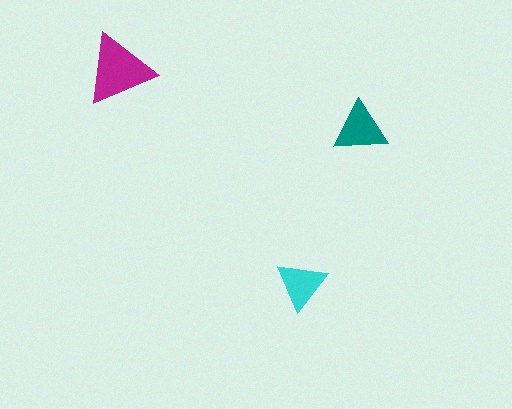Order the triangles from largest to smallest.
the magenta one, the teal one, the cyan one.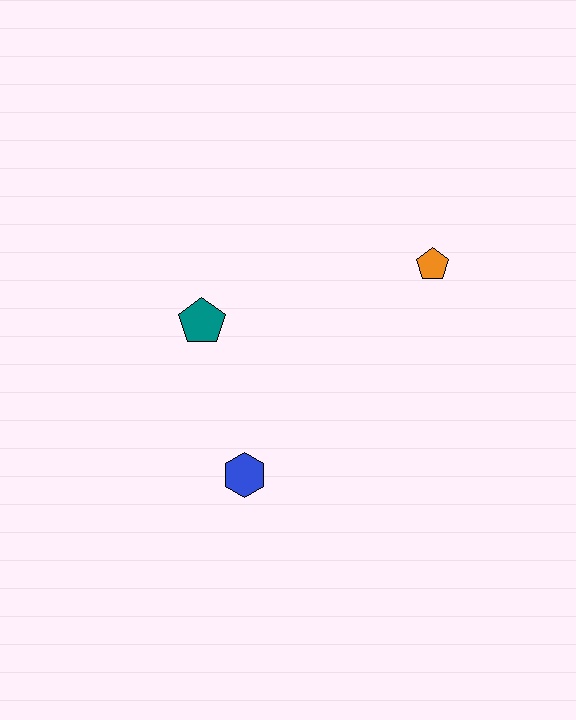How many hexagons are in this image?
There is 1 hexagon.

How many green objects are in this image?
There are no green objects.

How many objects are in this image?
There are 3 objects.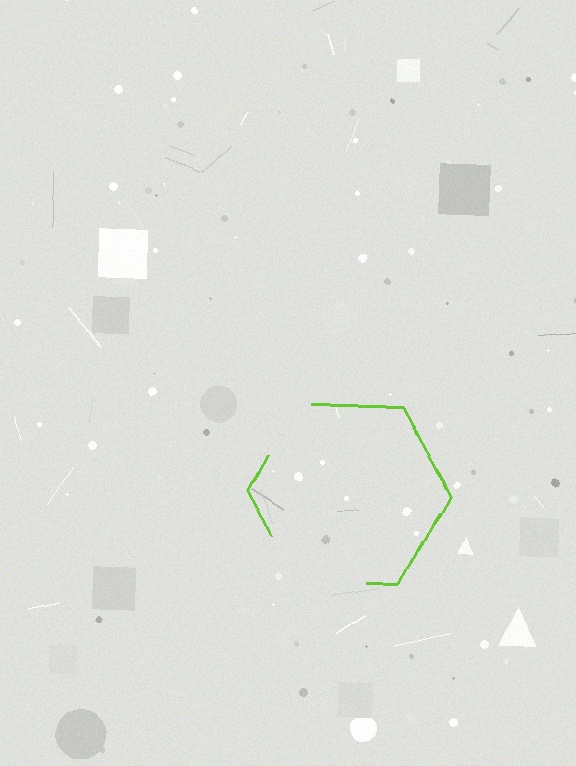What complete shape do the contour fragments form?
The contour fragments form a hexagon.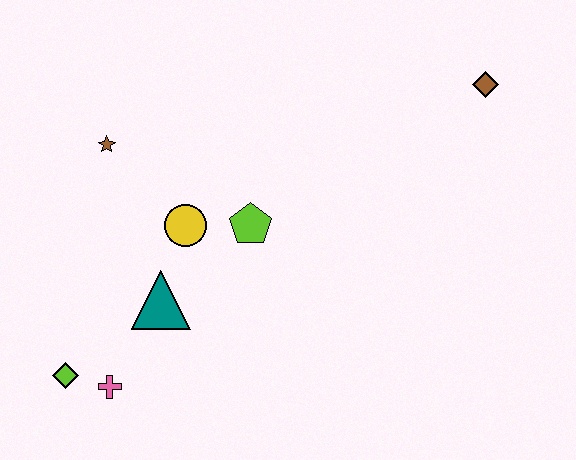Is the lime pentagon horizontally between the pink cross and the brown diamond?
Yes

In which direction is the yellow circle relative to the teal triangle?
The yellow circle is above the teal triangle.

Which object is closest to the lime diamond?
The pink cross is closest to the lime diamond.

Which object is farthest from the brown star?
The brown diamond is farthest from the brown star.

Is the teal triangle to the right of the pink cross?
Yes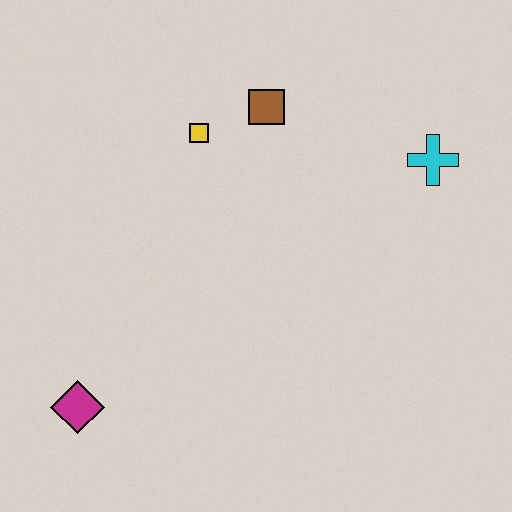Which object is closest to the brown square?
The yellow square is closest to the brown square.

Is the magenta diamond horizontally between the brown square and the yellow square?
No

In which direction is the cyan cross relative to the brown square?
The cyan cross is to the right of the brown square.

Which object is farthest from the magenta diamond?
The cyan cross is farthest from the magenta diamond.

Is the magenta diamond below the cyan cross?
Yes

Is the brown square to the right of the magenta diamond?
Yes